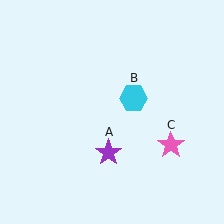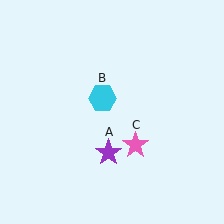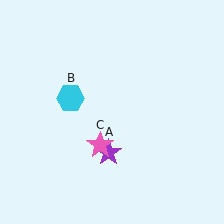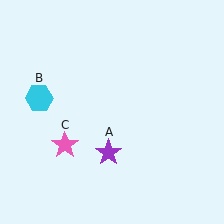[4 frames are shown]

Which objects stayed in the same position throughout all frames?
Purple star (object A) remained stationary.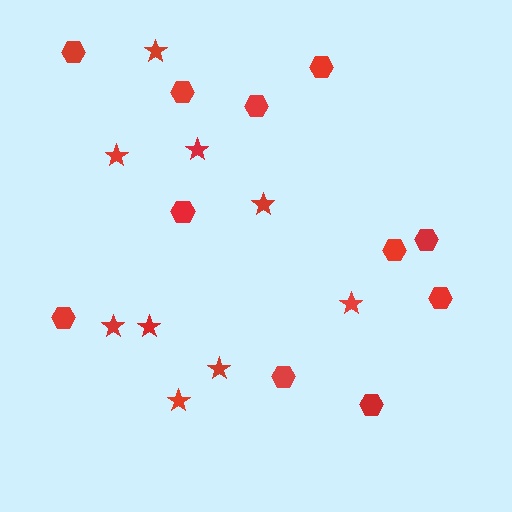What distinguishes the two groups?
There are 2 groups: one group of stars (9) and one group of hexagons (11).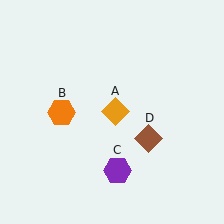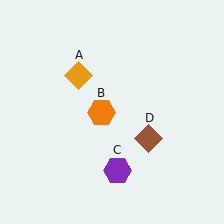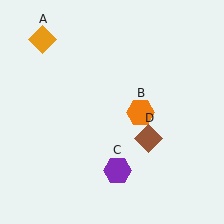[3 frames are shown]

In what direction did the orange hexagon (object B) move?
The orange hexagon (object B) moved right.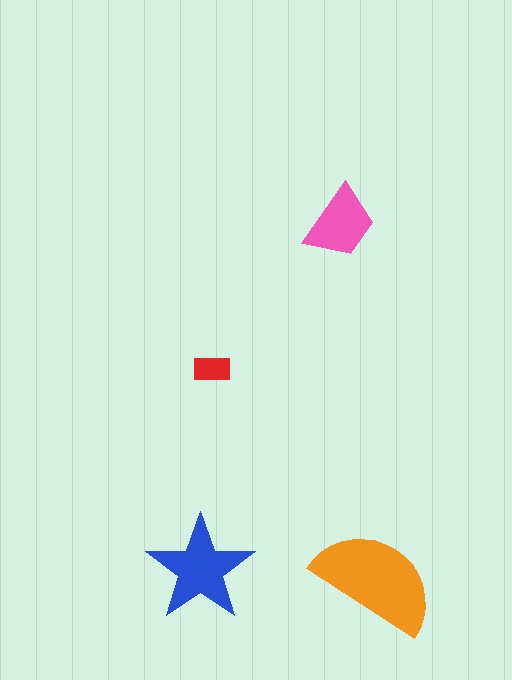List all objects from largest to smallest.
The orange semicircle, the blue star, the pink trapezoid, the red rectangle.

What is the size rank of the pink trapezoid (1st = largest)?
3rd.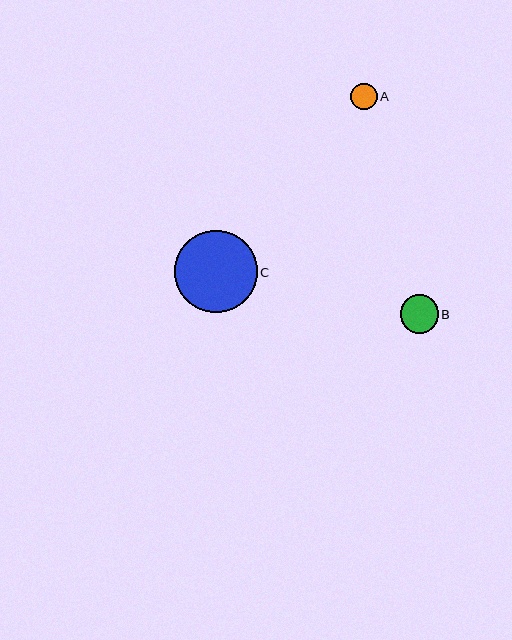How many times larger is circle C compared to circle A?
Circle C is approximately 3.1 times the size of circle A.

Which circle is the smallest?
Circle A is the smallest with a size of approximately 27 pixels.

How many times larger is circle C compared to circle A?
Circle C is approximately 3.1 times the size of circle A.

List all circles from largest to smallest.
From largest to smallest: C, B, A.